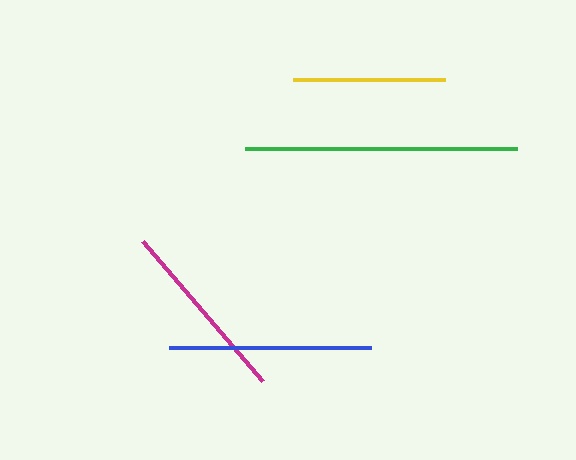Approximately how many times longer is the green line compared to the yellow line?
The green line is approximately 1.8 times the length of the yellow line.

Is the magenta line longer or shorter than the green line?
The green line is longer than the magenta line.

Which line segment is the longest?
The green line is the longest at approximately 272 pixels.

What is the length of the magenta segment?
The magenta segment is approximately 184 pixels long.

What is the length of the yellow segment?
The yellow segment is approximately 153 pixels long.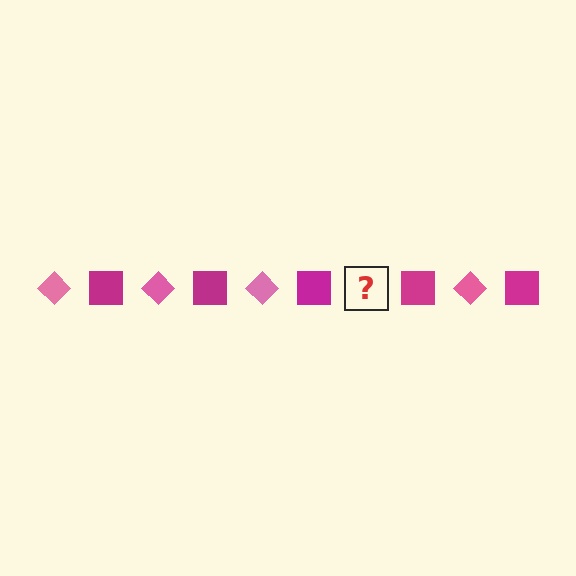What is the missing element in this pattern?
The missing element is a pink diamond.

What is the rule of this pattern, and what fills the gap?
The rule is that the pattern alternates between pink diamond and magenta square. The gap should be filled with a pink diamond.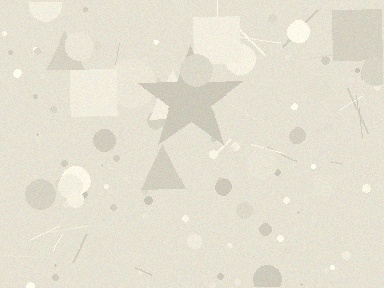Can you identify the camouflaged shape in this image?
The camouflaged shape is a star.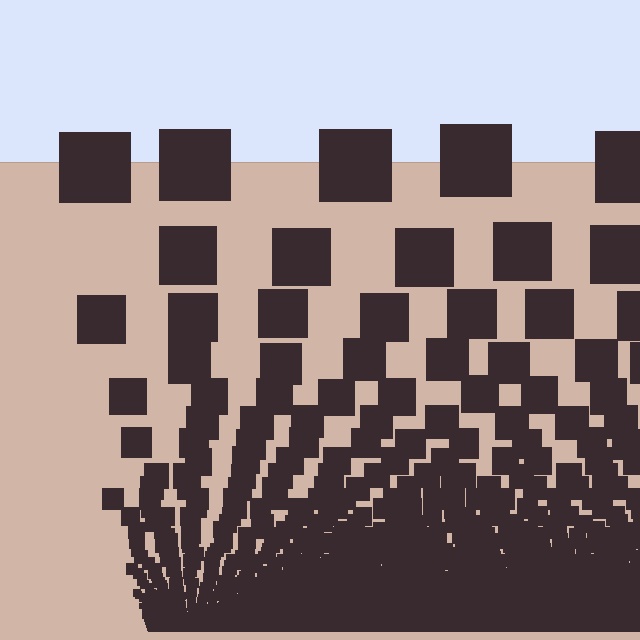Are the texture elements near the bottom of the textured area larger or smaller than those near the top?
Smaller. The gradient is inverted — elements near the bottom are smaller and denser.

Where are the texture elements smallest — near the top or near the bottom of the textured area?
Near the bottom.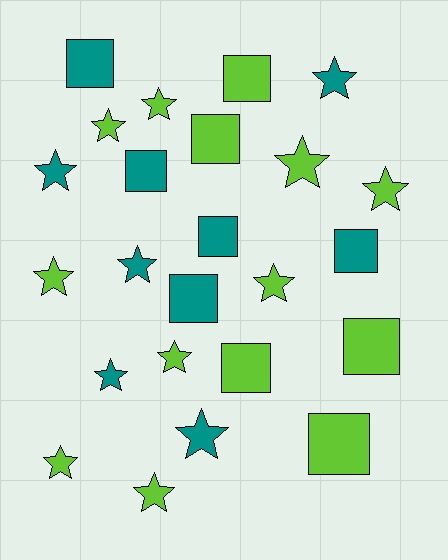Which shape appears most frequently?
Star, with 14 objects.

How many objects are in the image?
There are 24 objects.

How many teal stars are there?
There are 5 teal stars.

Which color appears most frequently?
Lime, with 14 objects.